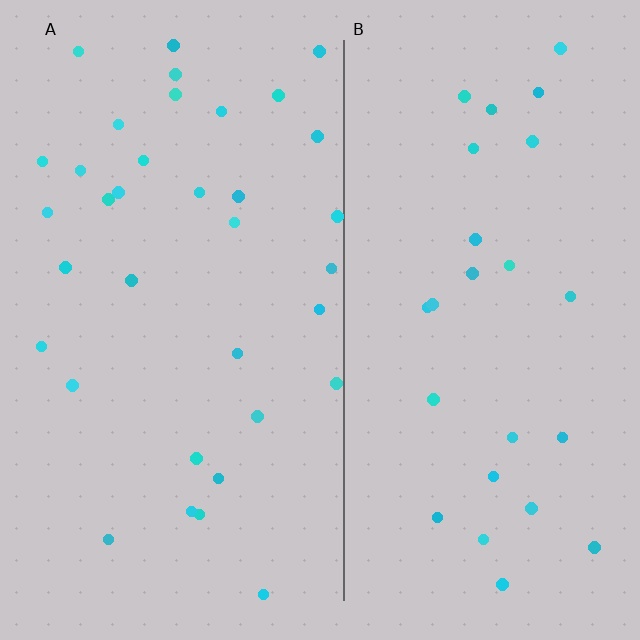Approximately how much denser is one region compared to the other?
Approximately 1.4× — region A over region B.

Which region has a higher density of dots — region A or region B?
A (the left).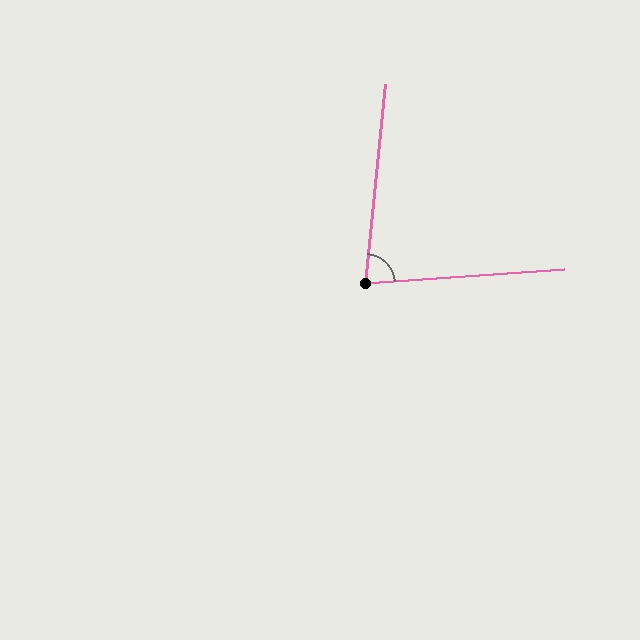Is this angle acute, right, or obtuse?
It is acute.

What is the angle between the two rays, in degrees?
Approximately 80 degrees.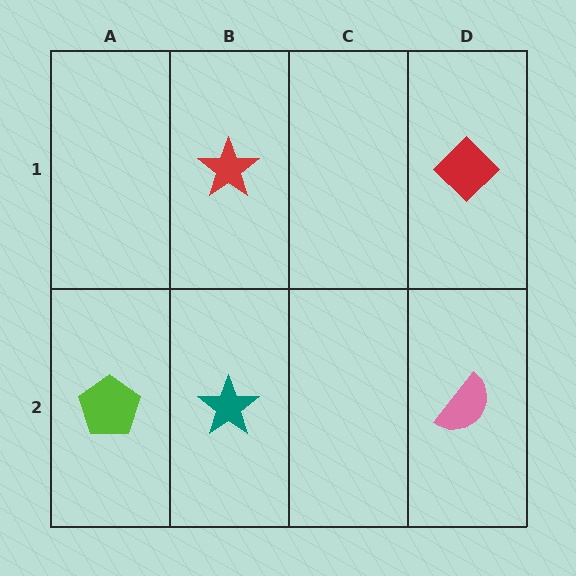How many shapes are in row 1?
2 shapes.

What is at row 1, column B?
A red star.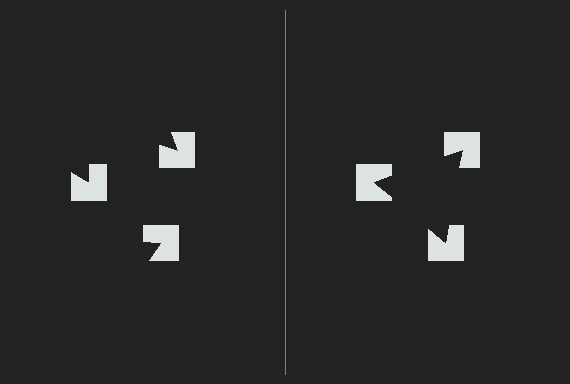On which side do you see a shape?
An illusory triangle appears on the right side. On the left side the wedge cuts are rotated, so no coherent shape forms.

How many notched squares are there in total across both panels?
6 — 3 on each side.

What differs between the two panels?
The notched squares are positioned identically on both sides; only the wedge orientations differ. On the right they align to a triangle; on the left they are misaligned.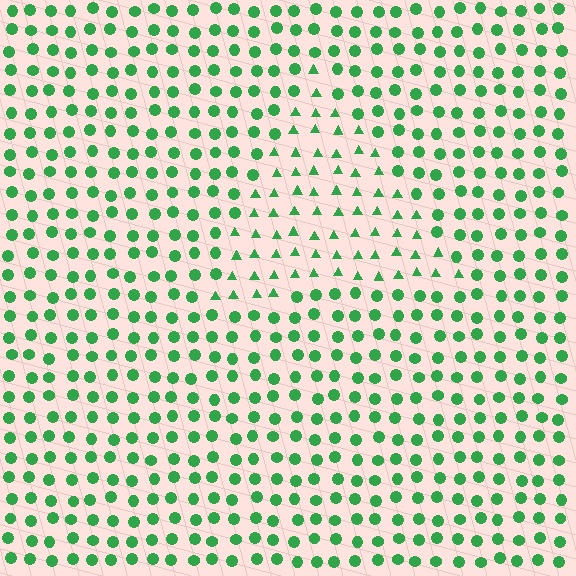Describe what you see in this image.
The image is filled with small green elements arranged in a uniform grid. A triangle-shaped region contains triangles, while the surrounding area contains circles. The boundary is defined purely by the change in element shape.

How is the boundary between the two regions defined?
The boundary is defined by a change in element shape: triangles inside vs. circles outside. All elements share the same color and spacing.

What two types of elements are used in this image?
The image uses triangles inside the triangle region and circles outside it.